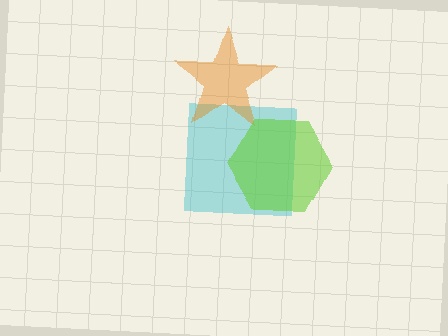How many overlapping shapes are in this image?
There are 3 overlapping shapes in the image.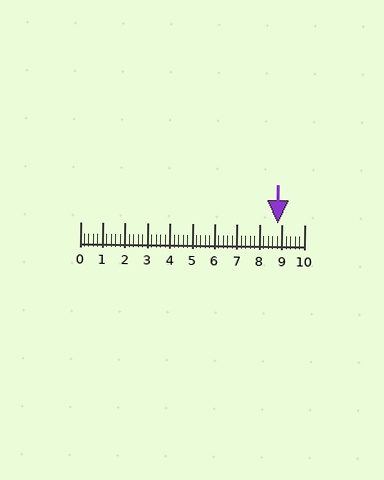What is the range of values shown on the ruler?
The ruler shows values from 0 to 10.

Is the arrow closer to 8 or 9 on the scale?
The arrow is closer to 9.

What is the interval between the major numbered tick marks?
The major tick marks are spaced 1 units apart.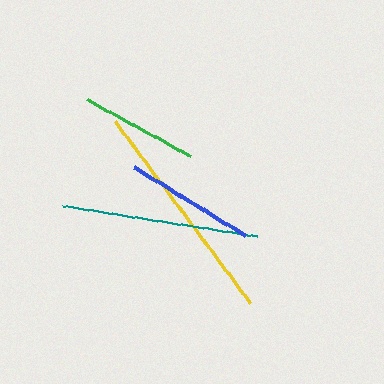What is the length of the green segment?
The green segment is approximately 118 pixels long.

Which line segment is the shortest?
The green line is the shortest at approximately 118 pixels.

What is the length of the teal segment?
The teal segment is approximately 197 pixels long.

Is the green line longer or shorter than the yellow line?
The yellow line is longer than the green line.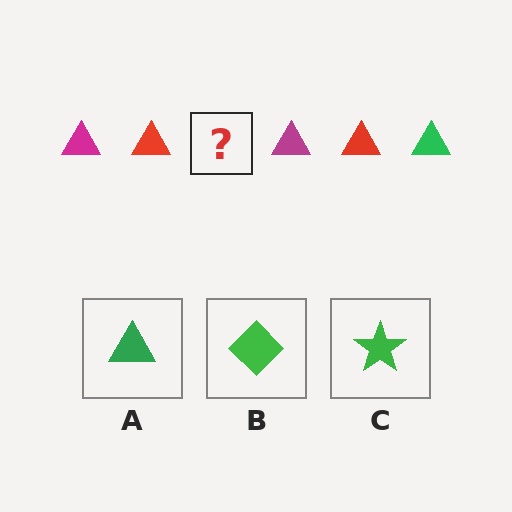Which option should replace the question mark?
Option A.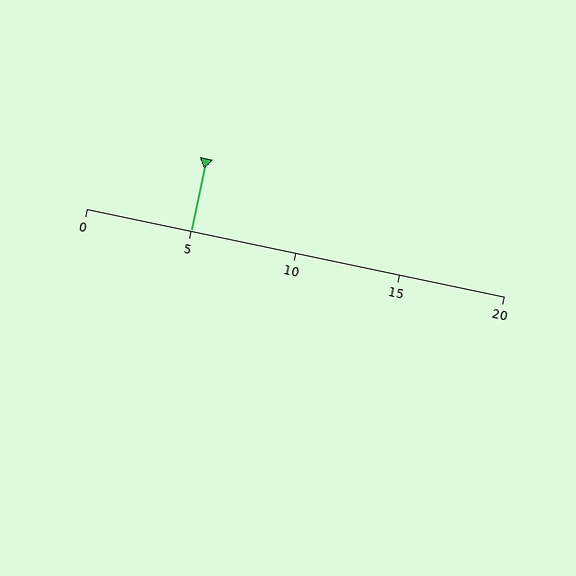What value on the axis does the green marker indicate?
The marker indicates approximately 5.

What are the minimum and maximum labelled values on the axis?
The axis runs from 0 to 20.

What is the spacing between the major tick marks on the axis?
The major ticks are spaced 5 apart.